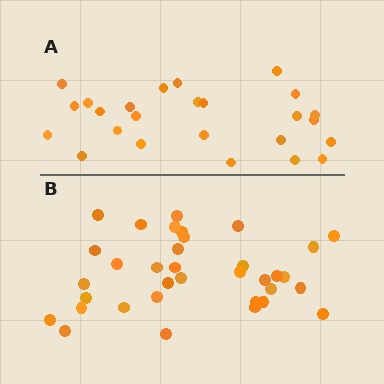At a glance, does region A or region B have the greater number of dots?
Region B (the bottom region) has more dots.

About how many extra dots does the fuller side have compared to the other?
Region B has roughly 10 or so more dots than region A.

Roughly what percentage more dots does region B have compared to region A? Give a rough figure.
About 40% more.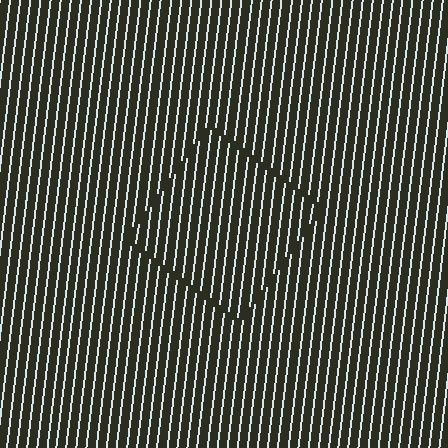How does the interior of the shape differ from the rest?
The interior of the shape contains the same grating, shifted by half a period — the contour is defined by the phase discontinuity where line-ends from the inner and outer gratings abut.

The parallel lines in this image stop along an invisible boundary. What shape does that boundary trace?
An illusory square. The interior of the shape contains the same grating, shifted by half a period — the contour is defined by the phase discontinuity where line-ends from the inner and outer gratings abut.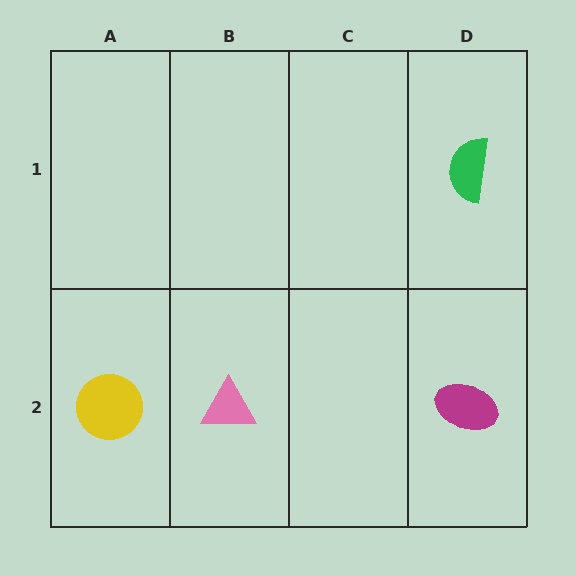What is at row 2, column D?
A magenta ellipse.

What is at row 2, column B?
A pink triangle.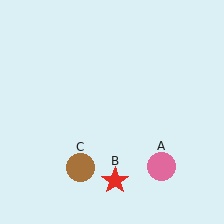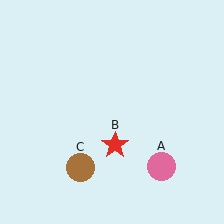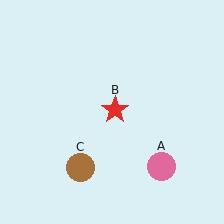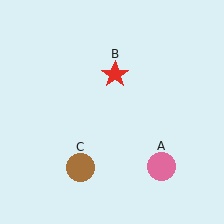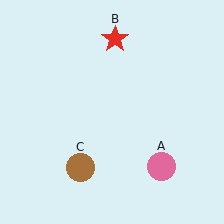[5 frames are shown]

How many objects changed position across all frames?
1 object changed position: red star (object B).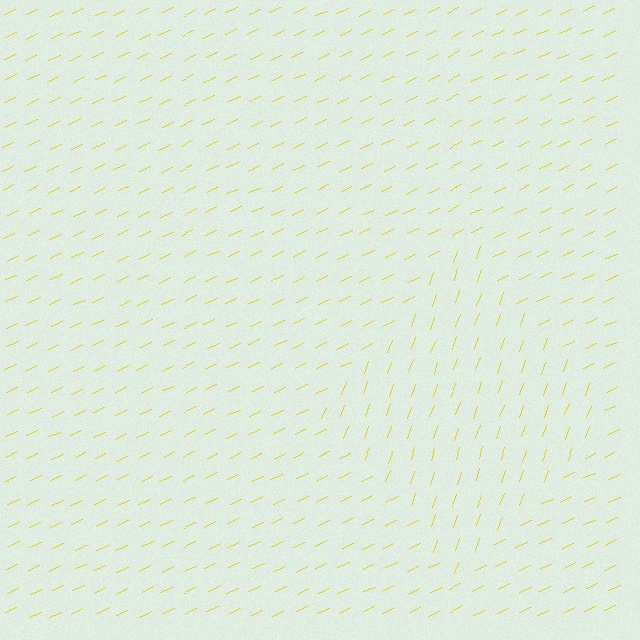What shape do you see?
I see a diamond.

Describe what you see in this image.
The image is filled with small yellow line segments. A diamond region in the image has lines oriented differently from the surrounding lines, creating a visible texture boundary.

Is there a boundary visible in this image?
Yes, there is a texture boundary formed by a change in line orientation.